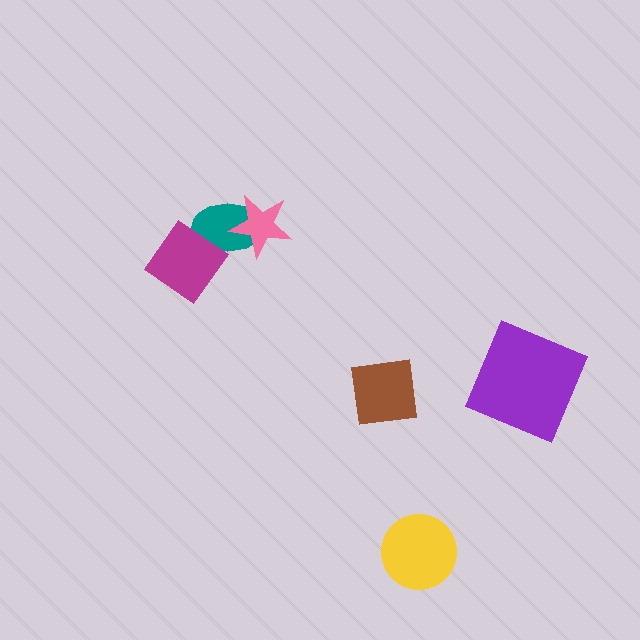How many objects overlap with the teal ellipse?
2 objects overlap with the teal ellipse.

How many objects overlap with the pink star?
1 object overlaps with the pink star.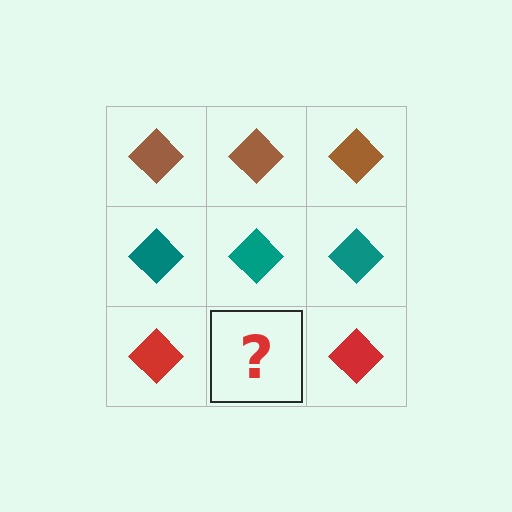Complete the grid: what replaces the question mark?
The question mark should be replaced with a red diamond.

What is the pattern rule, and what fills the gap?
The rule is that each row has a consistent color. The gap should be filled with a red diamond.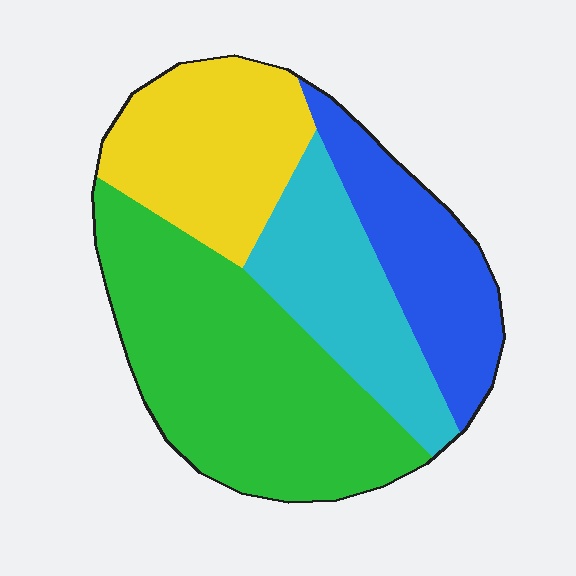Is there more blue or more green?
Green.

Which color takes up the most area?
Green, at roughly 40%.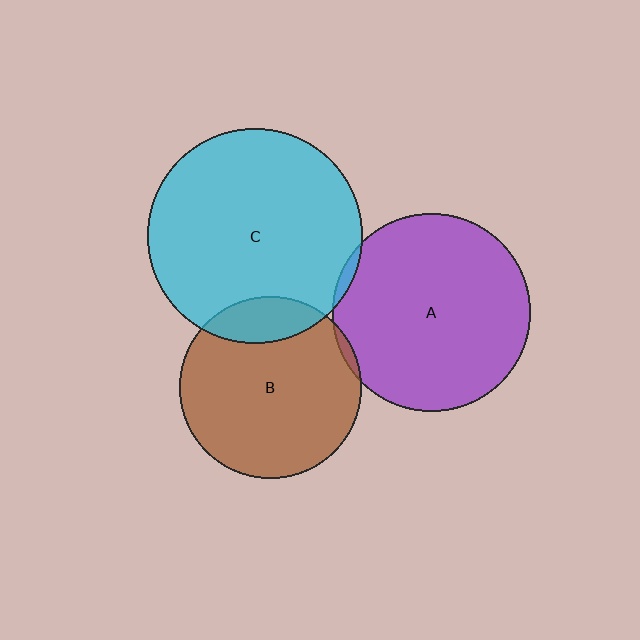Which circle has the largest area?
Circle C (cyan).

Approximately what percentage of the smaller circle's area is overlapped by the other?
Approximately 15%.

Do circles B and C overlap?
Yes.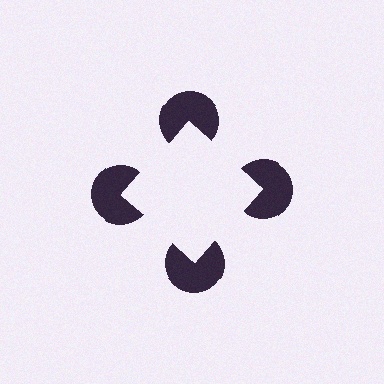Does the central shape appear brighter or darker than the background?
It typically appears slightly brighter than the background, even though no actual brightness change is drawn.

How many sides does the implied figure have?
4 sides.